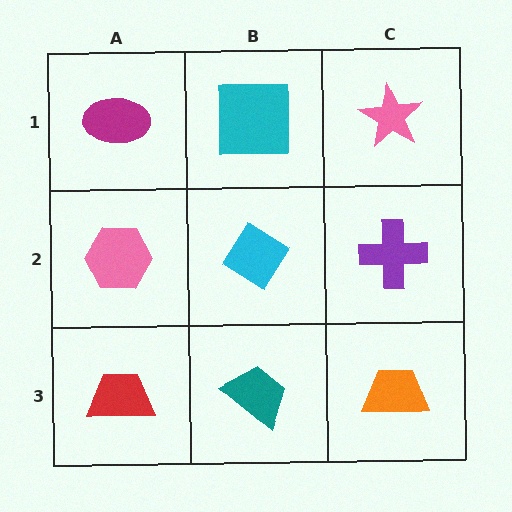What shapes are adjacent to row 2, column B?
A cyan square (row 1, column B), a teal trapezoid (row 3, column B), a pink hexagon (row 2, column A), a purple cross (row 2, column C).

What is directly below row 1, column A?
A pink hexagon.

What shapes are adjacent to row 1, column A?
A pink hexagon (row 2, column A), a cyan square (row 1, column B).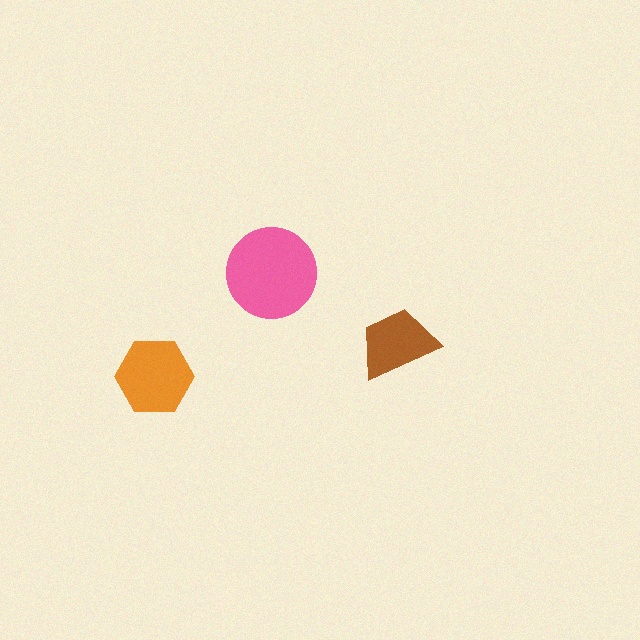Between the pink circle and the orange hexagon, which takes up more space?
The pink circle.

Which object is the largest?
The pink circle.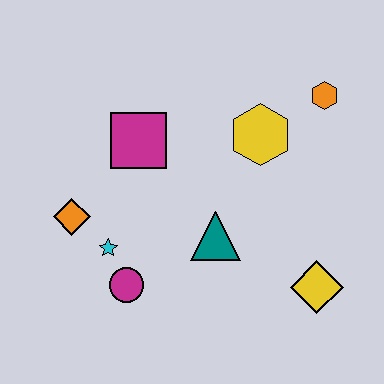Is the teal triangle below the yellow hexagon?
Yes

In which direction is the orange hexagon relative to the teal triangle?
The orange hexagon is above the teal triangle.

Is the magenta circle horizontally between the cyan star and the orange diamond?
No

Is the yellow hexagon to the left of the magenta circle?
No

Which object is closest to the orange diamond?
The cyan star is closest to the orange diamond.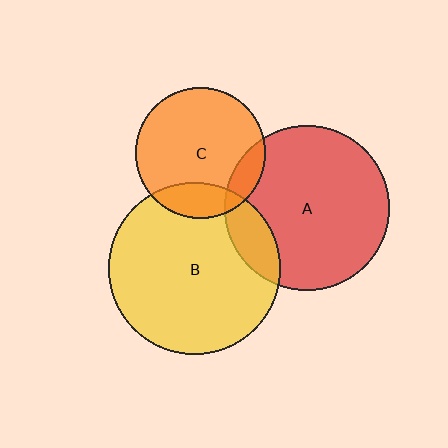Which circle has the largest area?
Circle B (yellow).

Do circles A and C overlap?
Yes.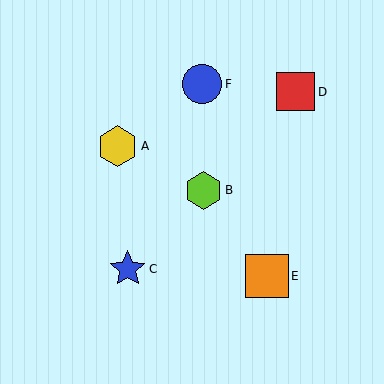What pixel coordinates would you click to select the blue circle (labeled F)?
Click at (202, 84) to select the blue circle F.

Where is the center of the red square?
The center of the red square is at (296, 92).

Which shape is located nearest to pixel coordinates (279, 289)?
The orange square (labeled E) at (267, 276) is nearest to that location.